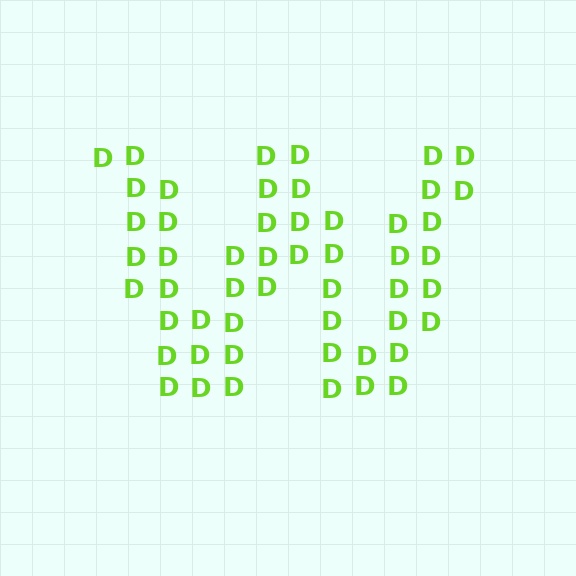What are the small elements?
The small elements are letter D's.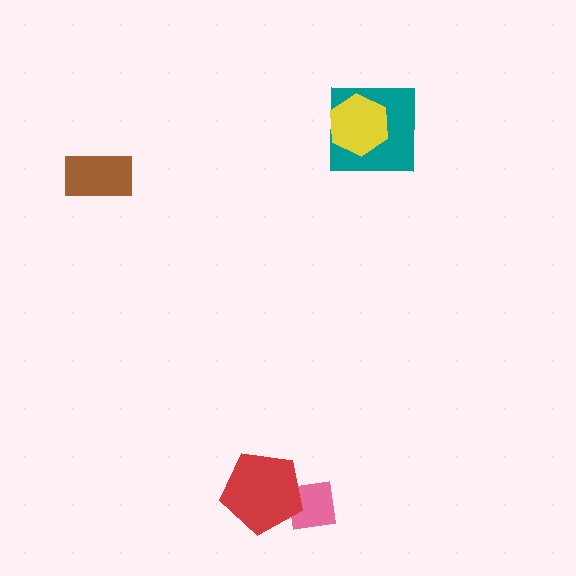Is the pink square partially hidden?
Yes, it is partially covered by another shape.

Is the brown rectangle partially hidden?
No, no other shape covers it.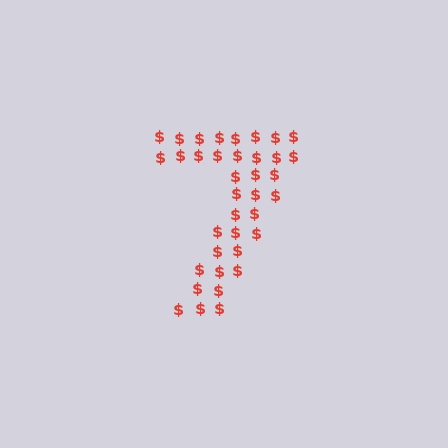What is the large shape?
The large shape is the digit 7.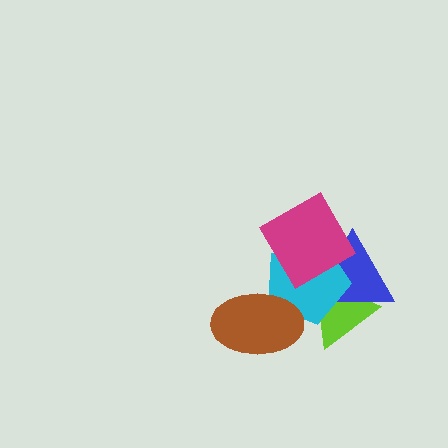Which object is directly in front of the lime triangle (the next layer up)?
The blue triangle is directly in front of the lime triangle.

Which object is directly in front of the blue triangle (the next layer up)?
The cyan pentagon is directly in front of the blue triangle.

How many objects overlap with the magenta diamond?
3 objects overlap with the magenta diamond.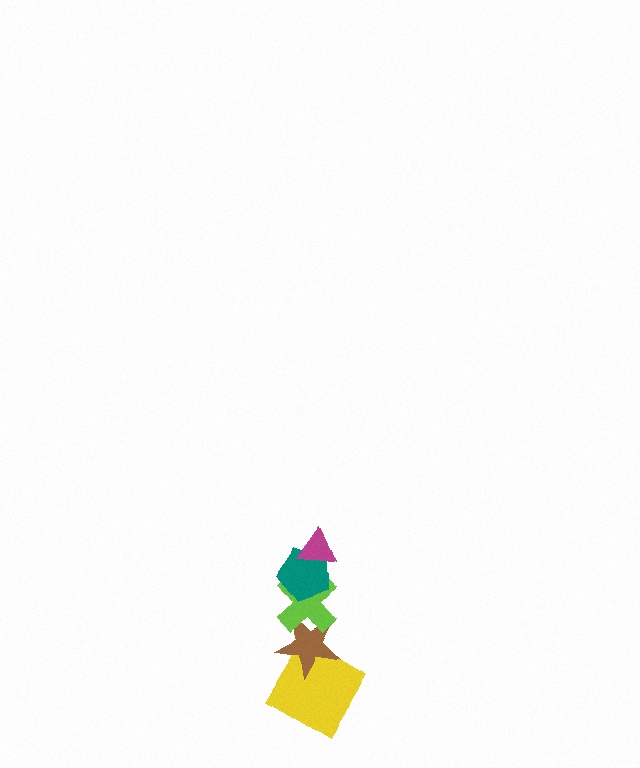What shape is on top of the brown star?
The lime cross is on top of the brown star.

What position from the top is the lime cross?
The lime cross is 3rd from the top.